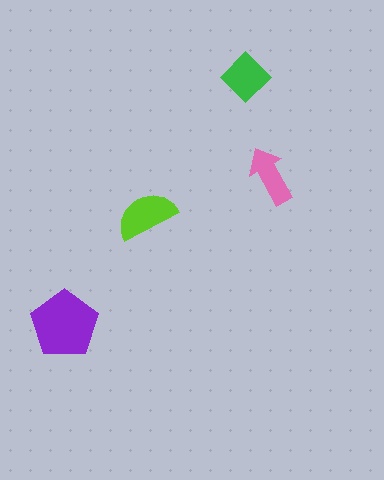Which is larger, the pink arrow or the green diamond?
The green diamond.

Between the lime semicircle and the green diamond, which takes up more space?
The lime semicircle.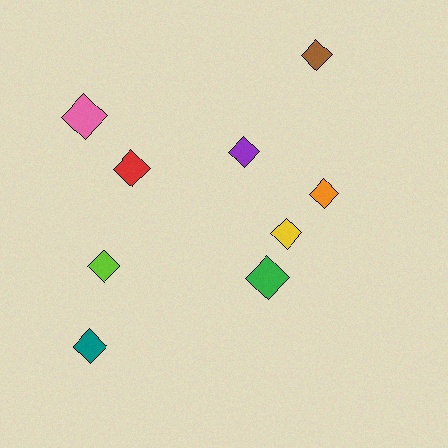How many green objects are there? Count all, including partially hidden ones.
There is 1 green object.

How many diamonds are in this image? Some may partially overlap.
There are 9 diamonds.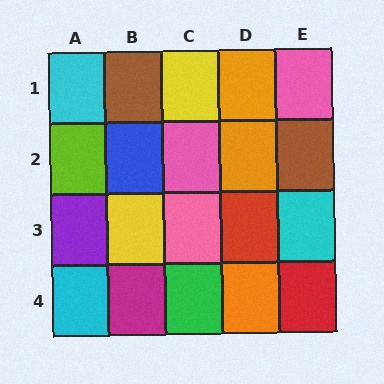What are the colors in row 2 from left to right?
Lime, blue, pink, orange, brown.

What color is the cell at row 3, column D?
Red.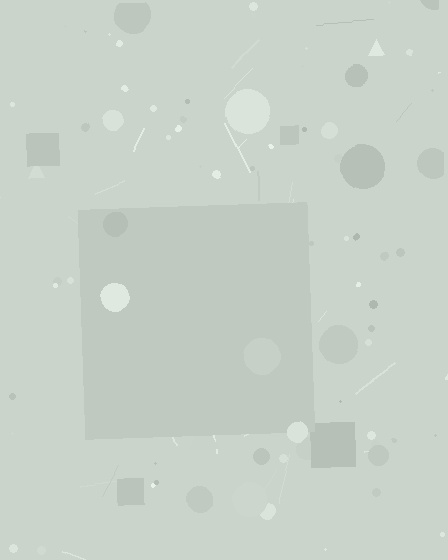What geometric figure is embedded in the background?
A square is embedded in the background.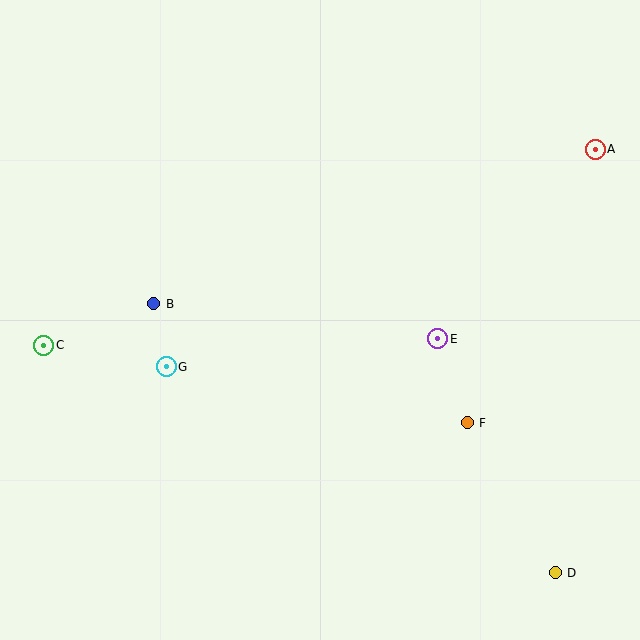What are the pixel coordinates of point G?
Point G is at (166, 367).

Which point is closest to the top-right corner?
Point A is closest to the top-right corner.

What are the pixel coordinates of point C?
Point C is at (44, 345).